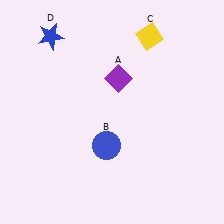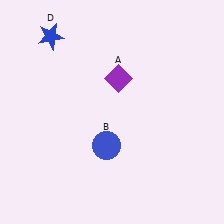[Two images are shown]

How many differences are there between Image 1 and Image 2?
There is 1 difference between the two images.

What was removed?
The yellow diamond (C) was removed in Image 2.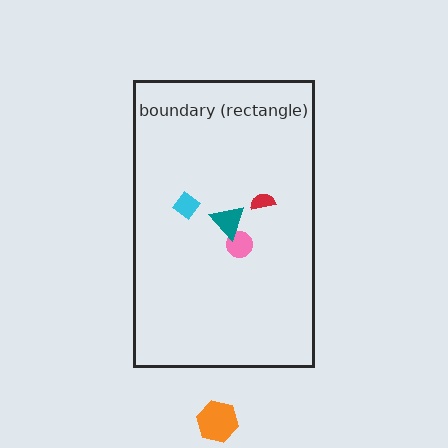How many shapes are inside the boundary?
4 inside, 1 outside.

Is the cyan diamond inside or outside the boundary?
Inside.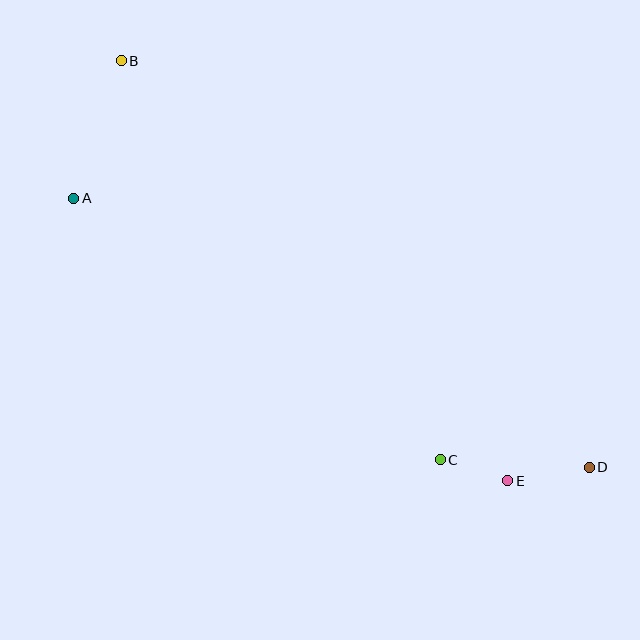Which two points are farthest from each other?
Points B and D are farthest from each other.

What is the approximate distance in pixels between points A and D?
The distance between A and D is approximately 581 pixels.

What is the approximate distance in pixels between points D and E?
The distance between D and E is approximately 83 pixels.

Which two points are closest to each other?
Points C and E are closest to each other.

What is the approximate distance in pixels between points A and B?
The distance between A and B is approximately 145 pixels.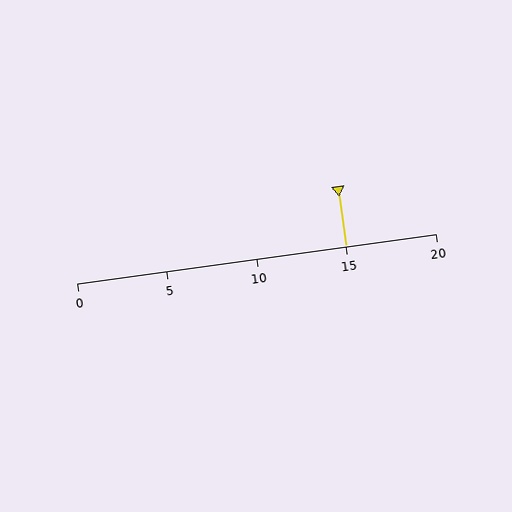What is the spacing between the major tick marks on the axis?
The major ticks are spaced 5 apart.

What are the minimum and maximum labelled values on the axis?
The axis runs from 0 to 20.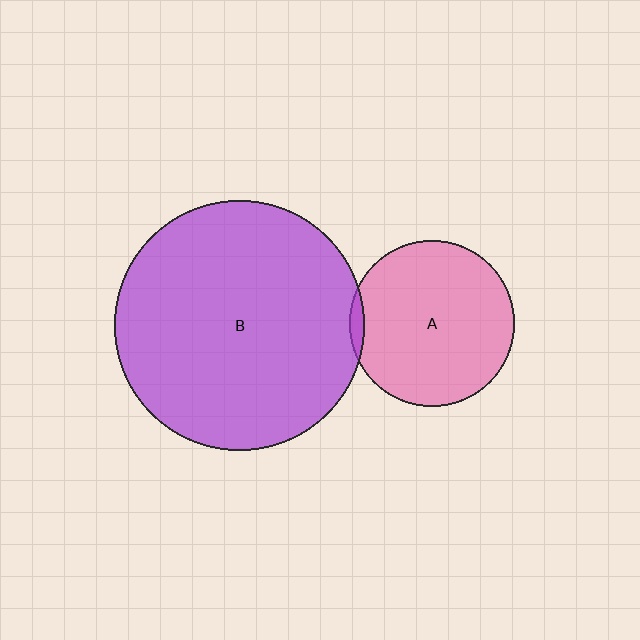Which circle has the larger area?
Circle B (purple).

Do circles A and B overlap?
Yes.